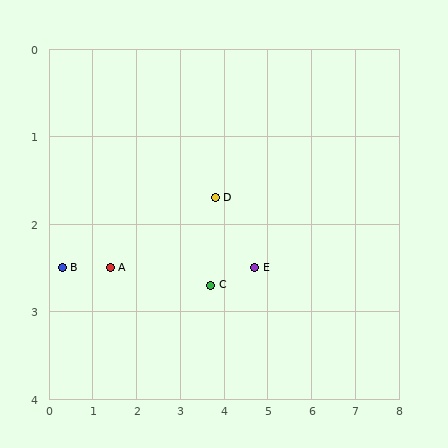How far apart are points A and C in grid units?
Points A and C are about 2.3 grid units apart.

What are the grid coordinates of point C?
Point C is at approximately (3.7, 2.7).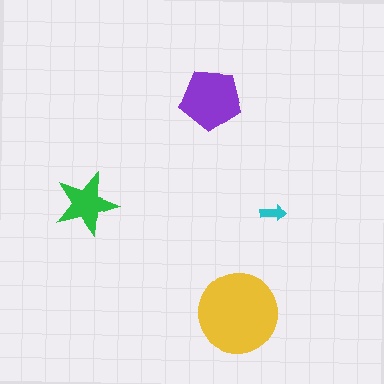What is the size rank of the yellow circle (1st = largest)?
1st.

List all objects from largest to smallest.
The yellow circle, the purple pentagon, the green star, the cyan arrow.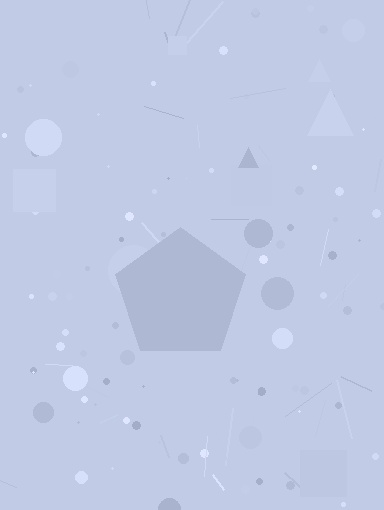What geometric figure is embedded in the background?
A pentagon is embedded in the background.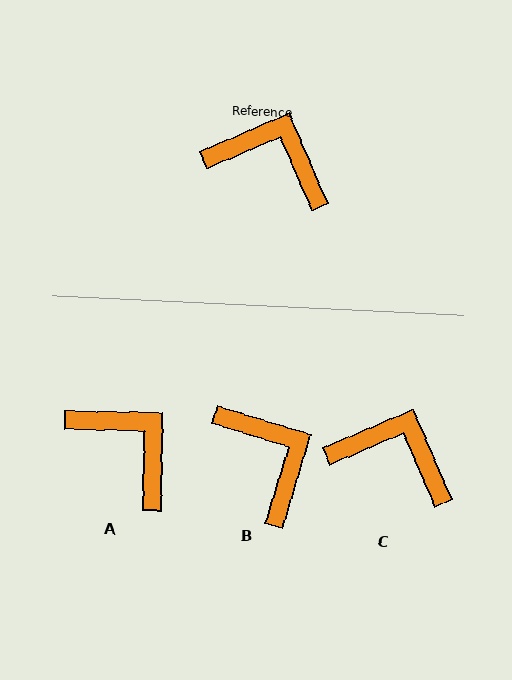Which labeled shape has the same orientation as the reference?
C.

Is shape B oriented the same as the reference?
No, it is off by about 40 degrees.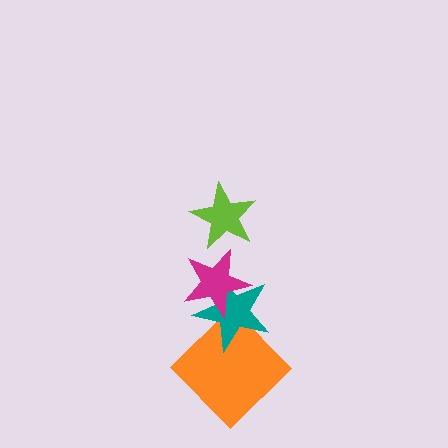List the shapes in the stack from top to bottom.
From top to bottom: the lime star, the magenta star, the teal star, the orange diamond.